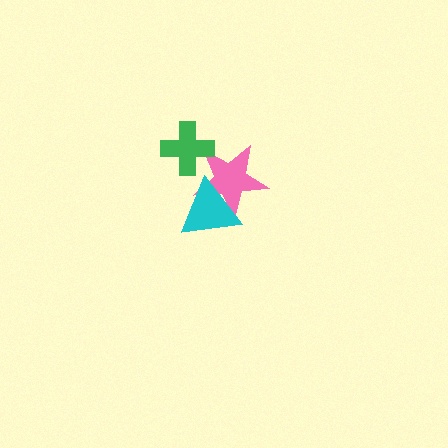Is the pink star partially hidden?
Yes, it is partially covered by another shape.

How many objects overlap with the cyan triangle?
1 object overlaps with the cyan triangle.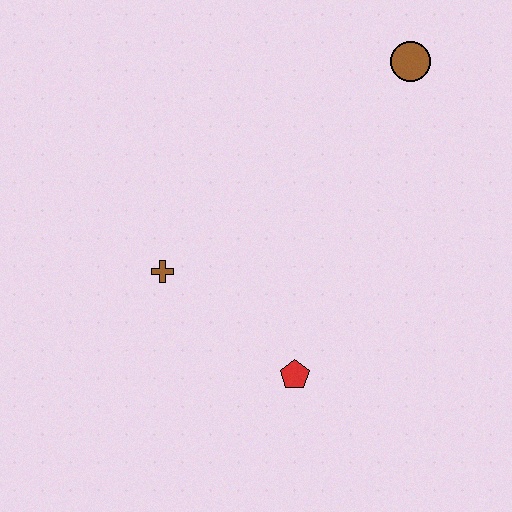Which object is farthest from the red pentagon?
The brown circle is farthest from the red pentagon.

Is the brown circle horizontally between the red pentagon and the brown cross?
No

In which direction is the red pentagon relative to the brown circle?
The red pentagon is below the brown circle.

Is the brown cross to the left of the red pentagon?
Yes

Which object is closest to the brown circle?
The brown cross is closest to the brown circle.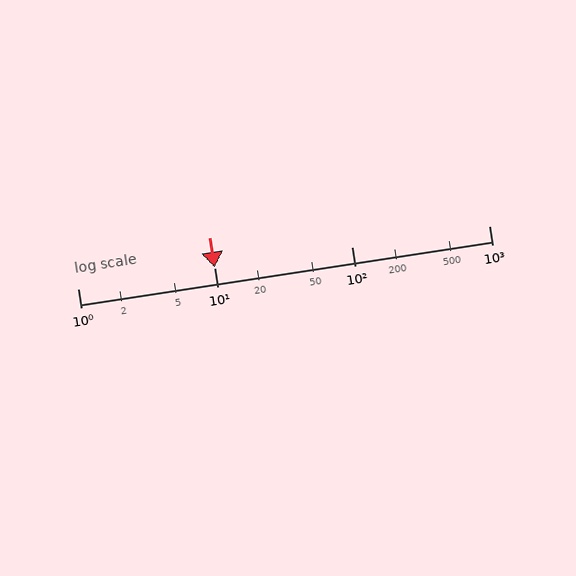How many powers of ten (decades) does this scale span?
The scale spans 3 decades, from 1 to 1000.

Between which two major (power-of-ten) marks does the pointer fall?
The pointer is between 10 and 100.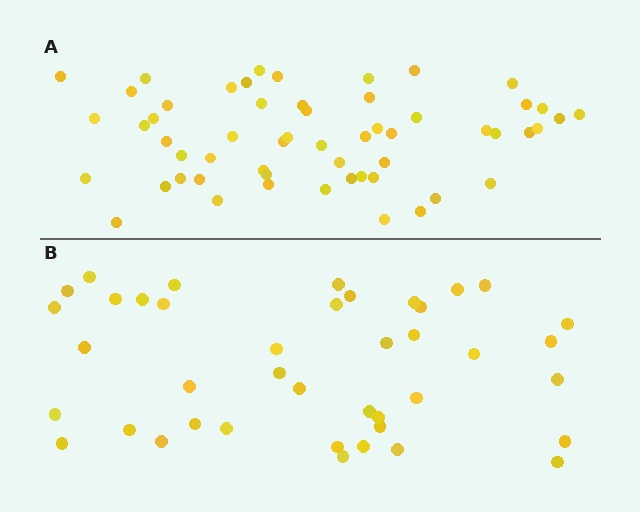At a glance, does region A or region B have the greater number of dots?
Region A (the top region) has more dots.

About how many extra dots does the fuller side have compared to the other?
Region A has approximately 15 more dots than region B.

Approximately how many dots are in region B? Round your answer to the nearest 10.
About 40 dots. (The exact count is 41, which rounds to 40.)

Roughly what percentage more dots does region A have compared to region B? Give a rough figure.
About 35% more.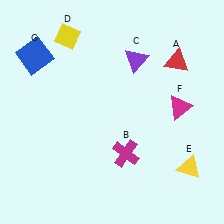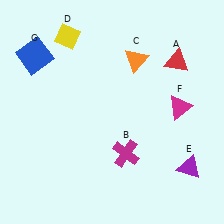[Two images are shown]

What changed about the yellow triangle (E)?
In Image 1, E is yellow. In Image 2, it changed to purple.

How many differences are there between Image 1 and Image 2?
There are 2 differences between the two images.